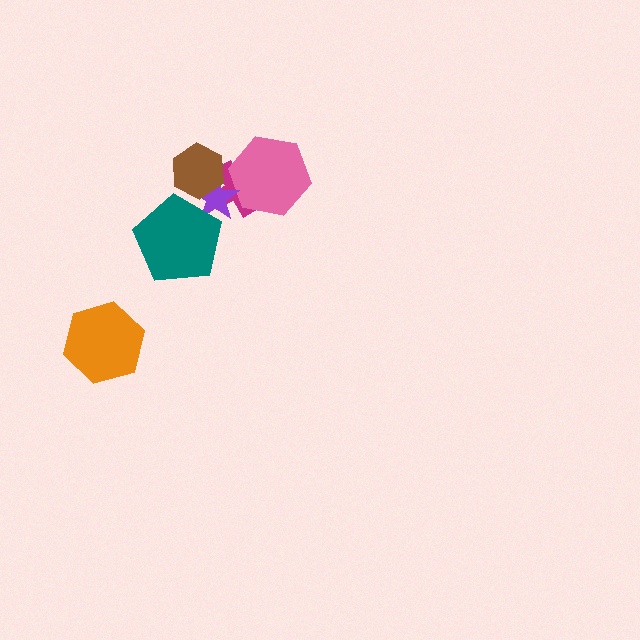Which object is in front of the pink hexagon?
The purple star is in front of the pink hexagon.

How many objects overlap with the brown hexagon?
2 objects overlap with the brown hexagon.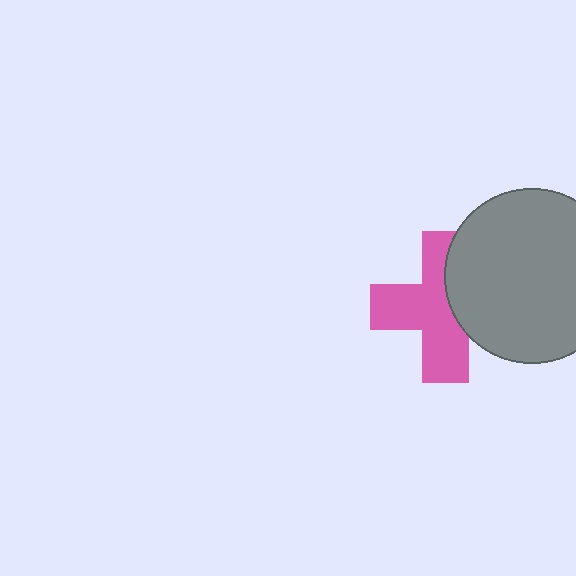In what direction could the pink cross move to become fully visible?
The pink cross could move left. That would shift it out from behind the gray circle entirely.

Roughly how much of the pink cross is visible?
About half of it is visible (roughly 63%).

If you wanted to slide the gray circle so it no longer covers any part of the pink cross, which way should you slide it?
Slide it right — that is the most direct way to separate the two shapes.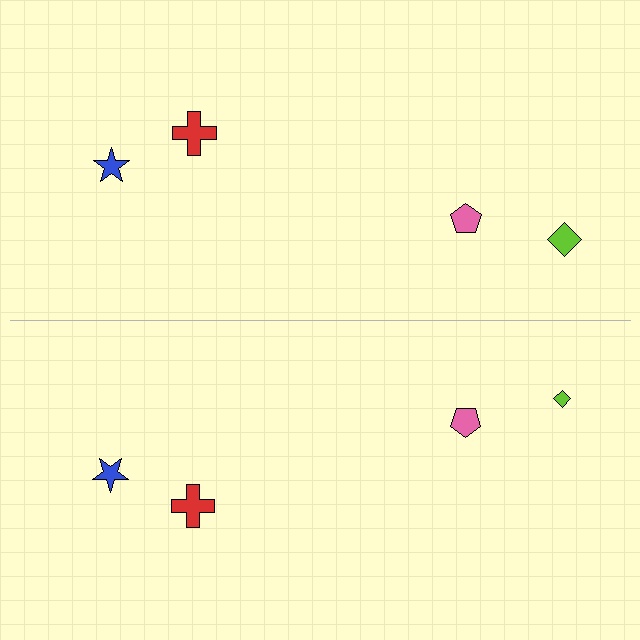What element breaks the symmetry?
The lime diamond on the bottom side has a different size than its mirror counterpart.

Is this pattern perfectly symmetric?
No, the pattern is not perfectly symmetric. The lime diamond on the bottom side has a different size than its mirror counterpart.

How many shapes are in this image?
There are 8 shapes in this image.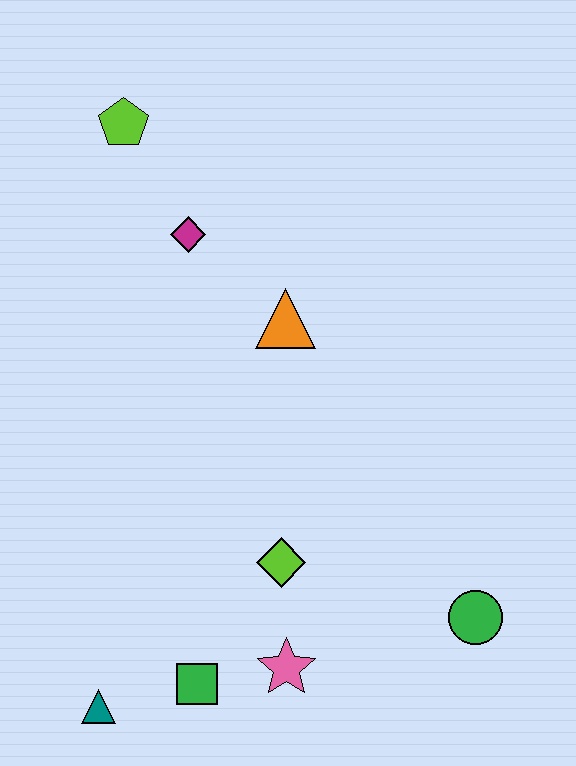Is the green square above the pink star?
No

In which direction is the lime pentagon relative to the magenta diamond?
The lime pentagon is above the magenta diamond.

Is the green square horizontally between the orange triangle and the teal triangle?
Yes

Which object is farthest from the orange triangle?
The teal triangle is farthest from the orange triangle.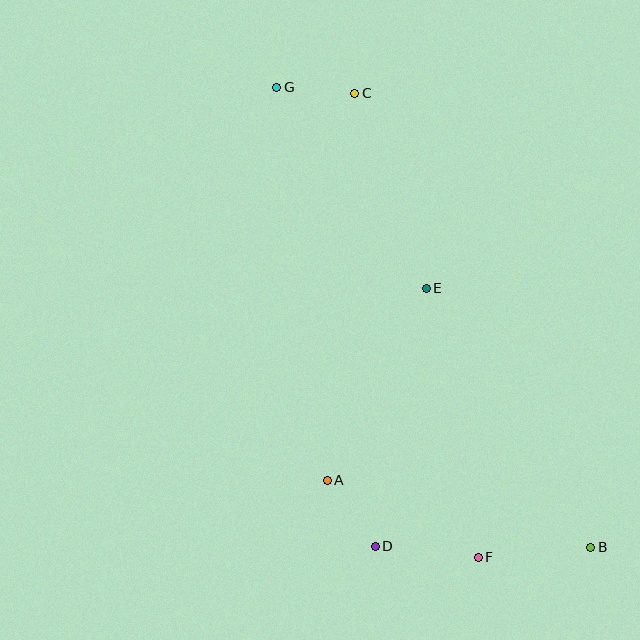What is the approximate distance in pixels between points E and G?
The distance between E and G is approximately 250 pixels.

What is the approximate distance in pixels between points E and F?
The distance between E and F is approximately 274 pixels.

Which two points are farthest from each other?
Points B and G are farthest from each other.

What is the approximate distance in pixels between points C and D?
The distance between C and D is approximately 454 pixels.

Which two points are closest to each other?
Points C and G are closest to each other.